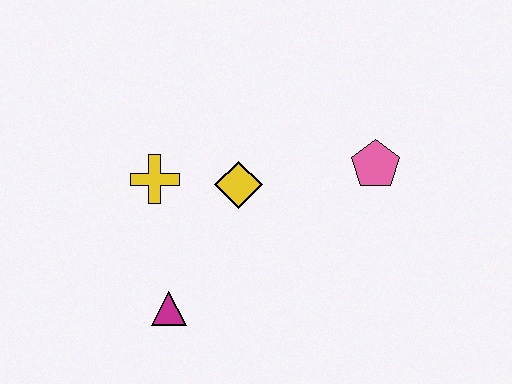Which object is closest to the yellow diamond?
The yellow cross is closest to the yellow diamond.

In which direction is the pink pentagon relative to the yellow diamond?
The pink pentagon is to the right of the yellow diamond.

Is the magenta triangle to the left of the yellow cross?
No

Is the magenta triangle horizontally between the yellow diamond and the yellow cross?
Yes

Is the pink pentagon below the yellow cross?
No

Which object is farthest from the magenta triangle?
The pink pentagon is farthest from the magenta triangle.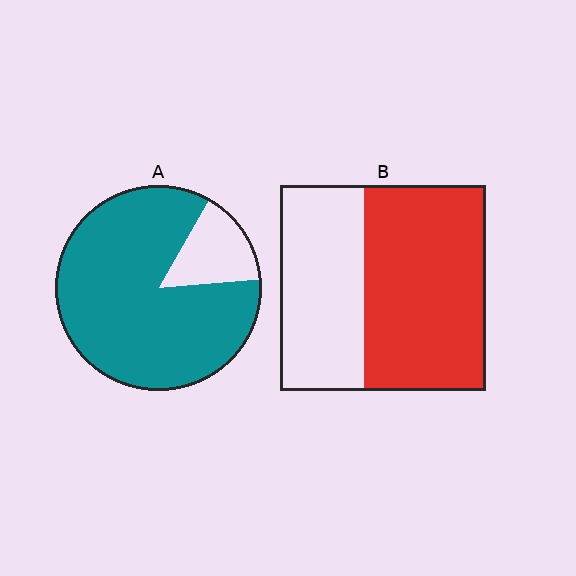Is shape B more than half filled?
Yes.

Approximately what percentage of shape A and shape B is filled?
A is approximately 85% and B is approximately 60%.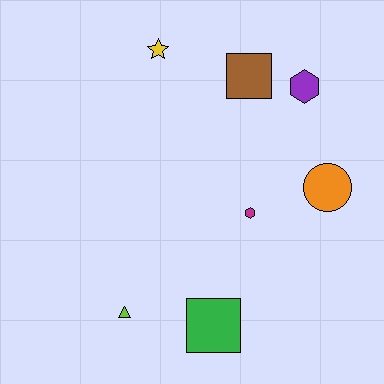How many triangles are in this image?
There is 1 triangle.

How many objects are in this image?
There are 7 objects.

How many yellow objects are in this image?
There is 1 yellow object.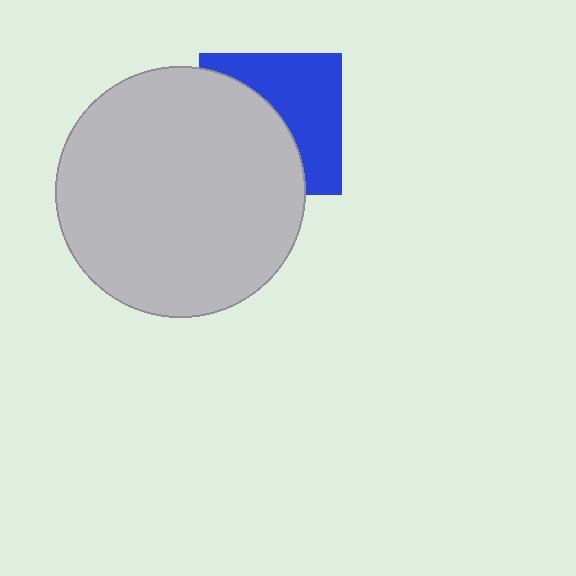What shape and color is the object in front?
The object in front is a light gray circle.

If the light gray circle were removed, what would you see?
You would see the complete blue square.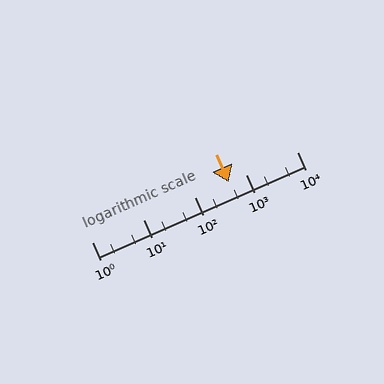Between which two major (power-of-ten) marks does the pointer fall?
The pointer is between 100 and 1000.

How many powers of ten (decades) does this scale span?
The scale spans 4 decades, from 1 to 10000.